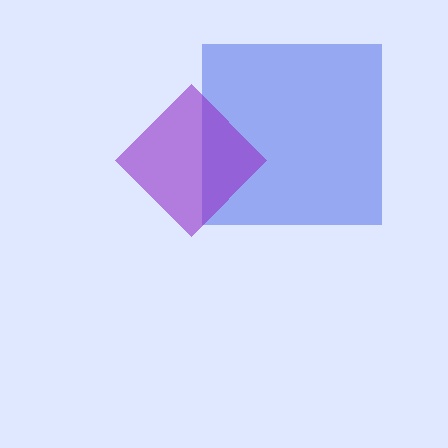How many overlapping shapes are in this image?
There are 2 overlapping shapes in the image.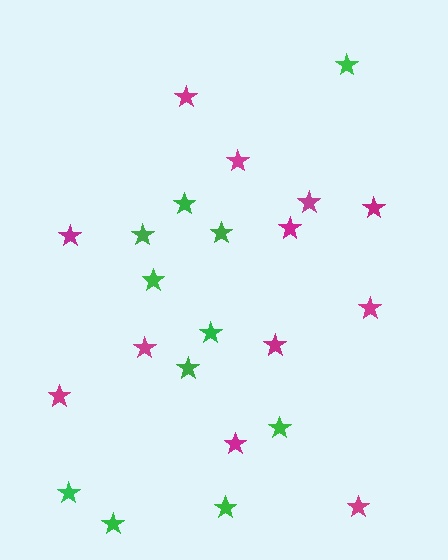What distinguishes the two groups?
There are 2 groups: one group of magenta stars (12) and one group of green stars (11).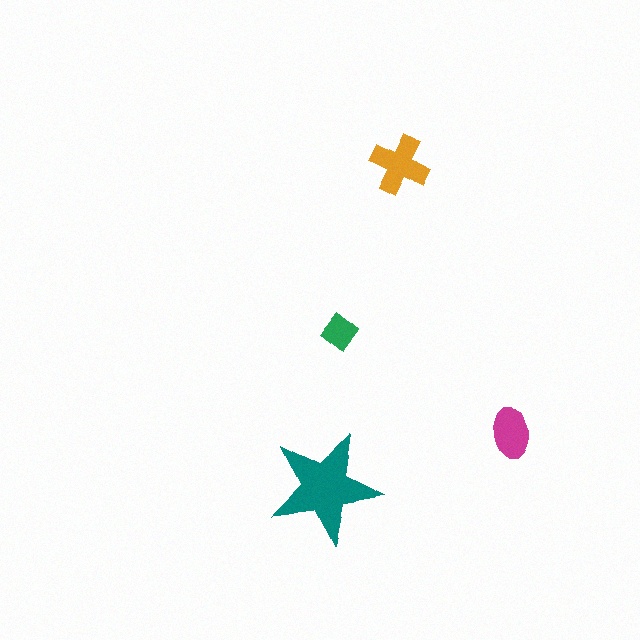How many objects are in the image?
There are 4 objects in the image.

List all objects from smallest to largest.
The green diamond, the magenta ellipse, the orange cross, the teal star.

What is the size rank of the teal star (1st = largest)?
1st.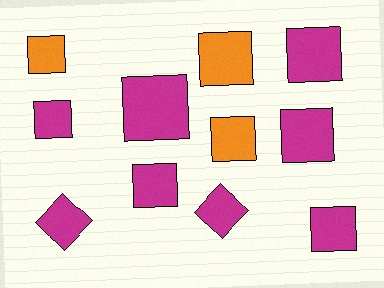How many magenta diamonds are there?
There are 2 magenta diamonds.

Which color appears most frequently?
Magenta, with 8 objects.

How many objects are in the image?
There are 11 objects.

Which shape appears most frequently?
Square, with 9 objects.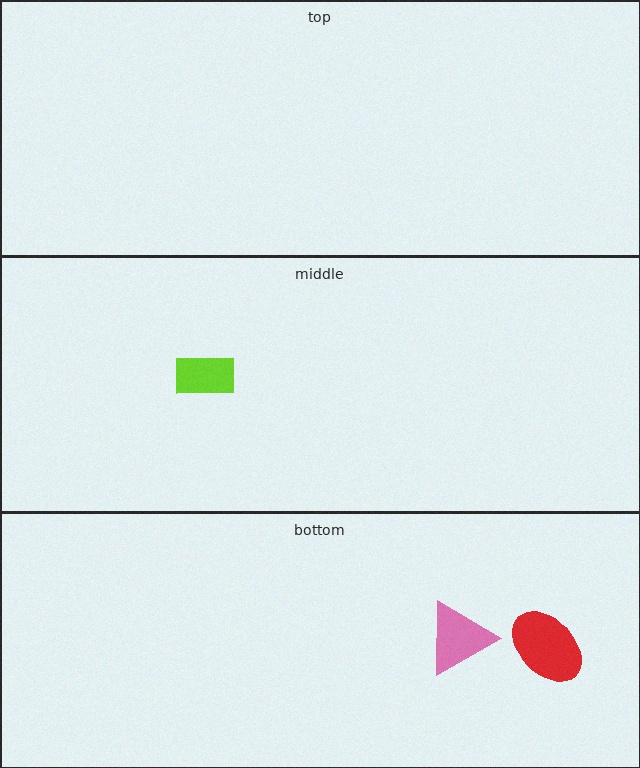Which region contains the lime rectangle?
The middle region.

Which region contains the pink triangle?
The bottom region.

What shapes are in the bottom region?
The red ellipse, the pink triangle.